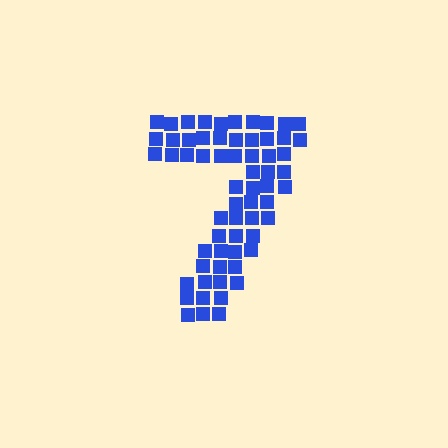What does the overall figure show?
The overall figure shows the digit 7.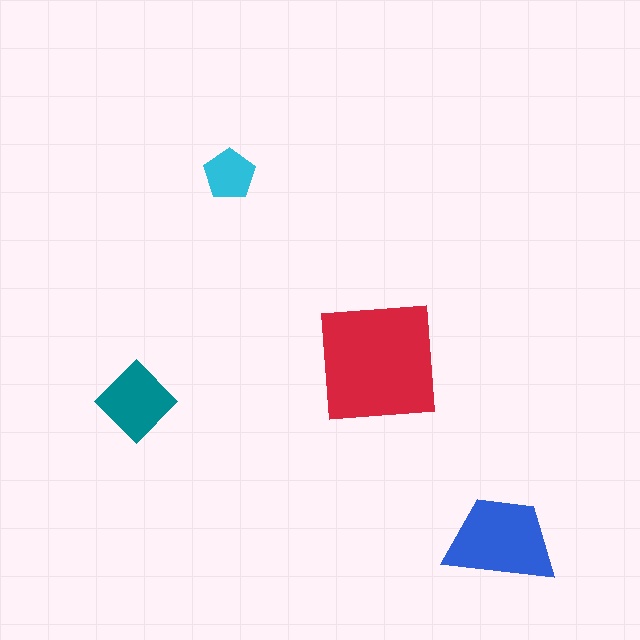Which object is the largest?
The red square.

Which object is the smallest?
The cyan pentagon.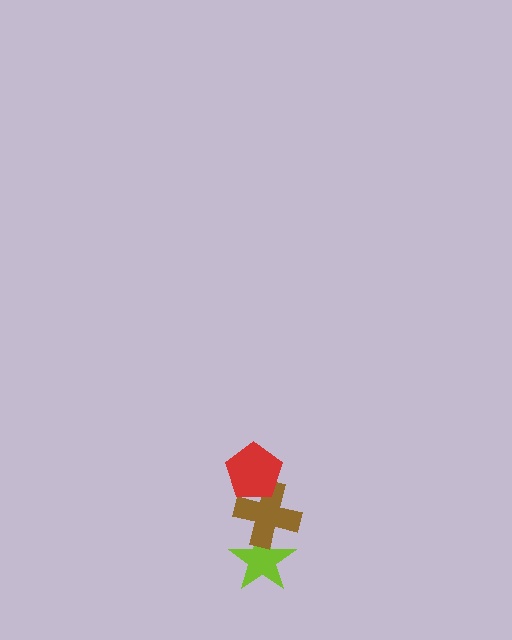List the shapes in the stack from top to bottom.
From top to bottom: the red pentagon, the brown cross, the lime star.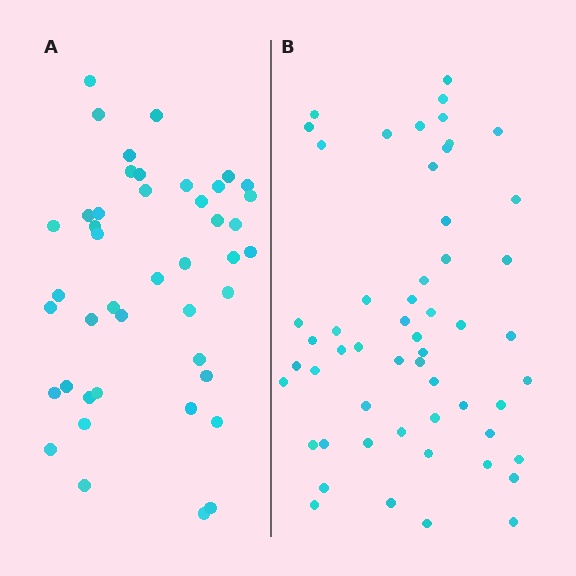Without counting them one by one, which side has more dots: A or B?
Region B (the right region) has more dots.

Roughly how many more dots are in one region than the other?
Region B has roughly 12 or so more dots than region A.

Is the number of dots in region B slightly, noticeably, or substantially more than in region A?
Region B has noticeably more, but not dramatically so. The ratio is roughly 1.2 to 1.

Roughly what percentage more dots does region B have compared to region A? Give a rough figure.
About 25% more.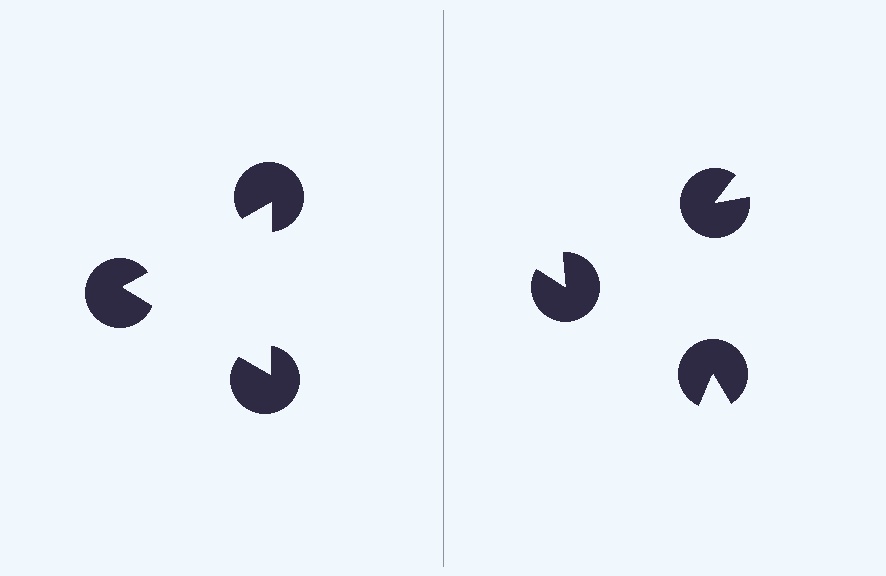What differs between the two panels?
The pac-man discs are positioned identically on both sides; only the wedge orientations differ. On the left they align to a triangle; on the right they are misaligned.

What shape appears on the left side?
An illusory triangle.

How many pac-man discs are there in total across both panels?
6 — 3 on each side.